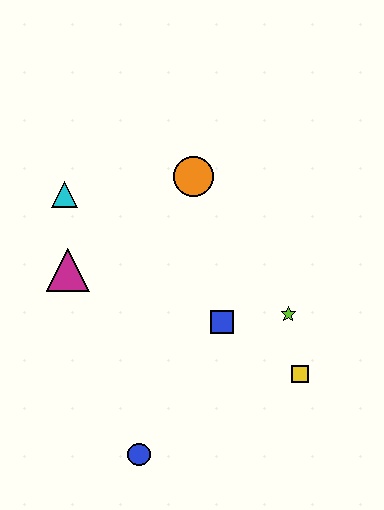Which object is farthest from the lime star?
The cyan triangle is farthest from the lime star.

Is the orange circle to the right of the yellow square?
No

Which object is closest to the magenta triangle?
The cyan triangle is closest to the magenta triangle.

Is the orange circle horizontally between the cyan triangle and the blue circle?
No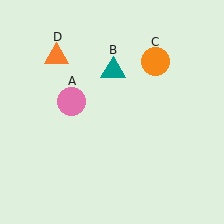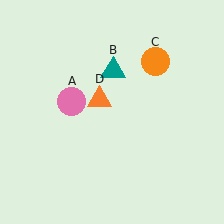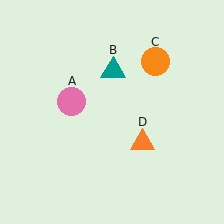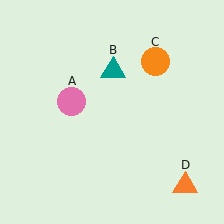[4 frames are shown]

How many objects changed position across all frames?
1 object changed position: orange triangle (object D).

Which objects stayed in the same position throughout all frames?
Pink circle (object A) and teal triangle (object B) and orange circle (object C) remained stationary.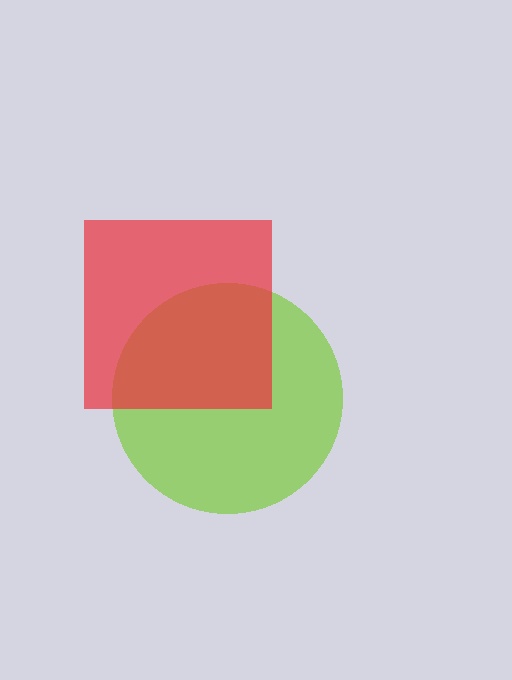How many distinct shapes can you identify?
There are 2 distinct shapes: a lime circle, a red square.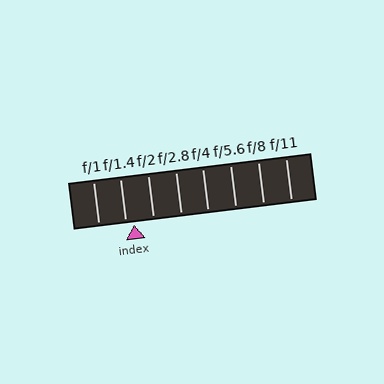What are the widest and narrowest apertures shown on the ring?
The widest aperture shown is f/1 and the narrowest is f/11.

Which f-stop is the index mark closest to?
The index mark is closest to f/1.4.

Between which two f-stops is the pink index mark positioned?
The index mark is between f/1.4 and f/2.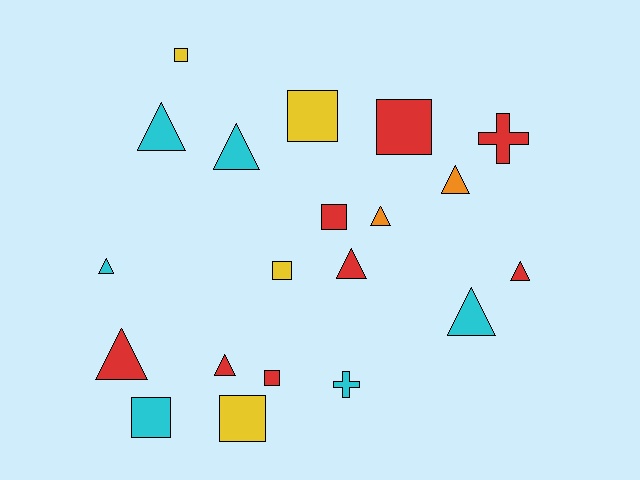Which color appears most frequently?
Red, with 8 objects.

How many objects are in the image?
There are 20 objects.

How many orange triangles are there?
There are 2 orange triangles.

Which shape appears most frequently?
Triangle, with 10 objects.